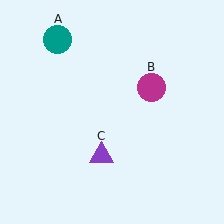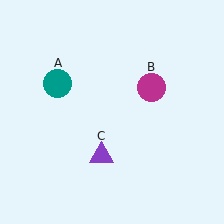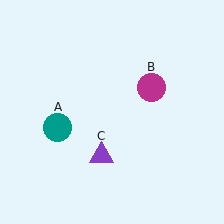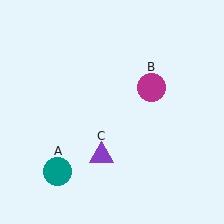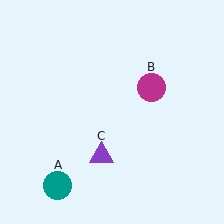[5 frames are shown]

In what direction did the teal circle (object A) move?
The teal circle (object A) moved down.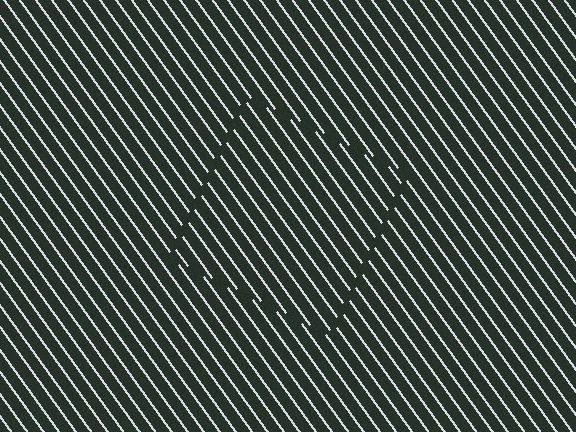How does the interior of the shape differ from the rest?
The interior of the shape contains the same grating, shifted by half a period — the contour is defined by the phase discontinuity where line-ends from the inner and outer gratings abut.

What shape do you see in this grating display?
An illusory square. The interior of the shape contains the same grating, shifted by half a period — the contour is defined by the phase discontinuity where line-ends from the inner and outer gratings abut.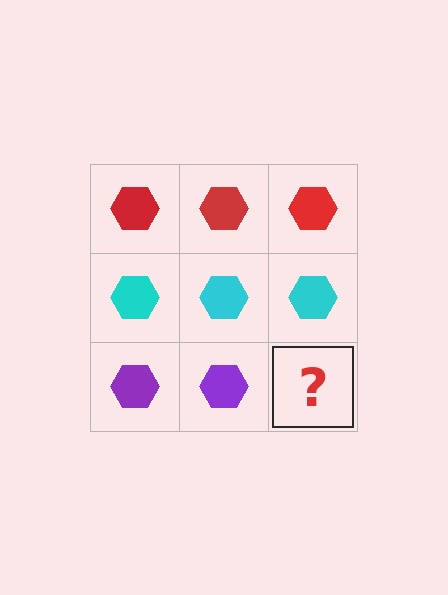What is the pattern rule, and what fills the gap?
The rule is that each row has a consistent color. The gap should be filled with a purple hexagon.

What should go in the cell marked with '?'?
The missing cell should contain a purple hexagon.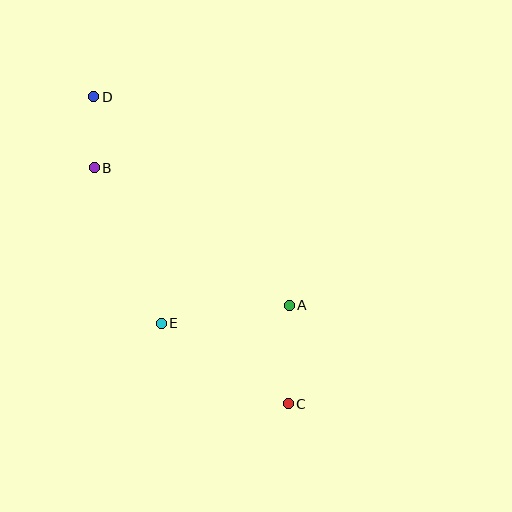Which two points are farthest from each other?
Points C and D are farthest from each other.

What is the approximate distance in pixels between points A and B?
The distance between A and B is approximately 239 pixels.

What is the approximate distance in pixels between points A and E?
The distance between A and E is approximately 129 pixels.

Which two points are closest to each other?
Points B and D are closest to each other.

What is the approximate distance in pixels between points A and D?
The distance between A and D is approximately 286 pixels.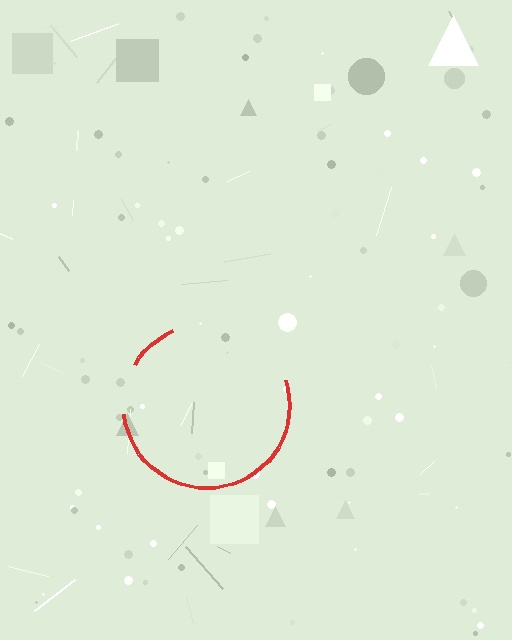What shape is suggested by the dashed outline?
The dashed outline suggests a circle.